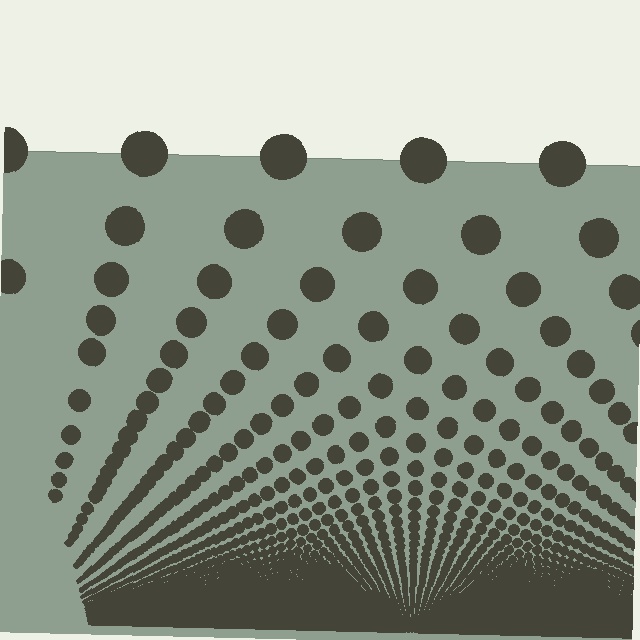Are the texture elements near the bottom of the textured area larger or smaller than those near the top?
Smaller. The gradient is inverted — elements near the bottom are smaller and denser.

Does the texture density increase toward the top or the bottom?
Density increases toward the bottom.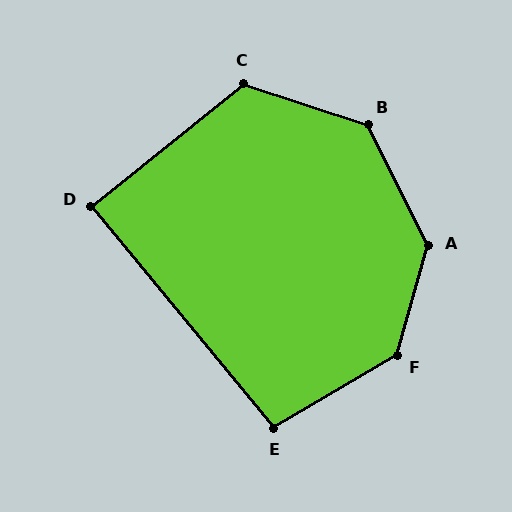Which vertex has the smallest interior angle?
D, at approximately 89 degrees.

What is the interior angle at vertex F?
Approximately 136 degrees (obtuse).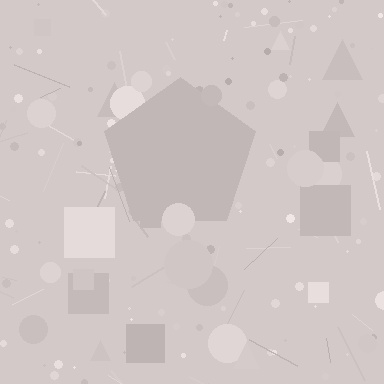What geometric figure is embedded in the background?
A pentagon is embedded in the background.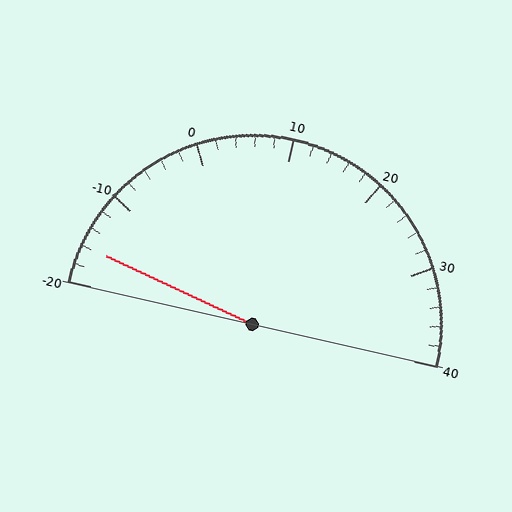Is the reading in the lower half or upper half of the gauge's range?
The reading is in the lower half of the range (-20 to 40).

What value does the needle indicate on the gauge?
The needle indicates approximately -16.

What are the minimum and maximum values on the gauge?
The gauge ranges from -20 to 40.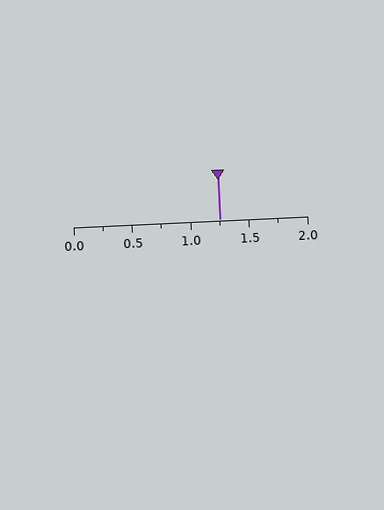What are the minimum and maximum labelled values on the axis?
The axis runs from 0.0 to 2.0.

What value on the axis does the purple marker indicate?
The marker indicates approximately 1.25.